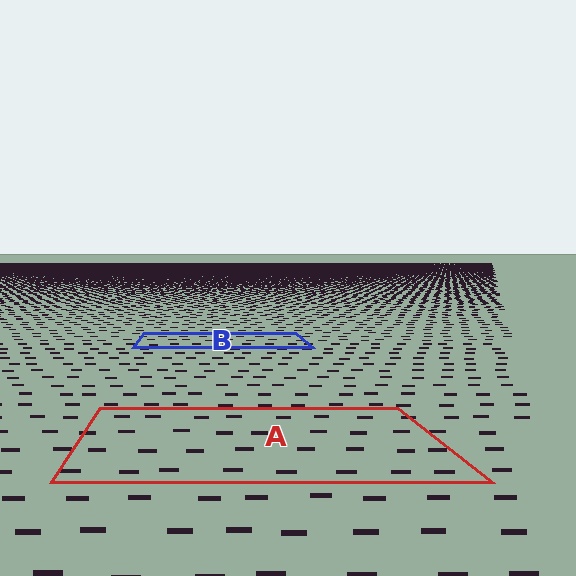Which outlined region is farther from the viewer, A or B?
Region B is farther from the viewer — the texture elements inside it appear smaller and more densely packed.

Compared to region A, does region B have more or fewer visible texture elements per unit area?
Region B has more texture elements per unit area — they are packed more densely because it is farther away.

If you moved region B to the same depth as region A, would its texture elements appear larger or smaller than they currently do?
They would appear larger. At a closer depth, the same texture elements are projected at a bigger on-screen size.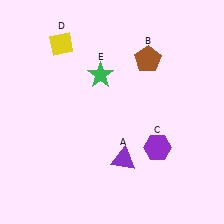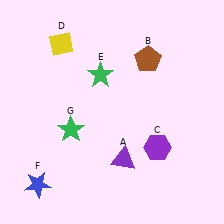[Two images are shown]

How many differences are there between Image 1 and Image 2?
There are 2 differences between the two images.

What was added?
A blue star (F), a green star (G) were added in Image 2.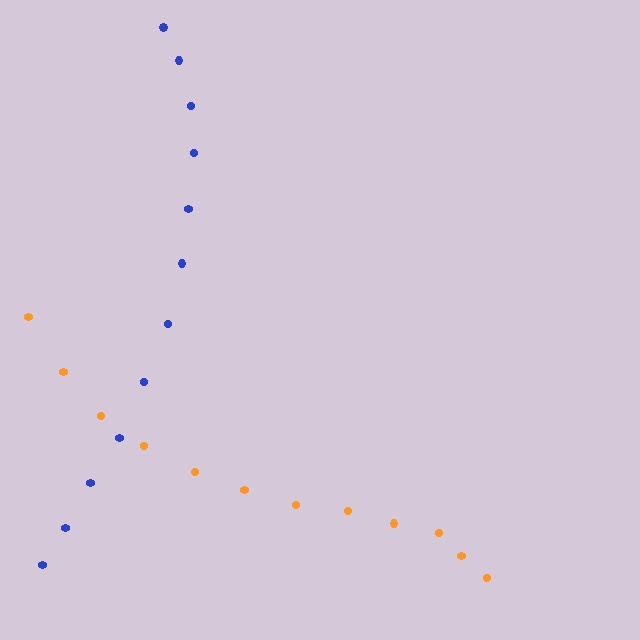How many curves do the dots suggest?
There are 2 distinct paths.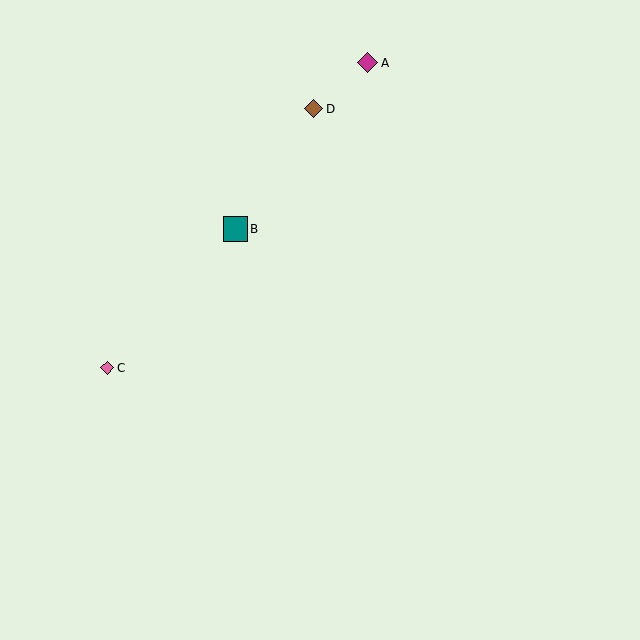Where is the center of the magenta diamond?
The center of the magenta diamond is at (368, 63).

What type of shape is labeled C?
Shape C is a pink diamond.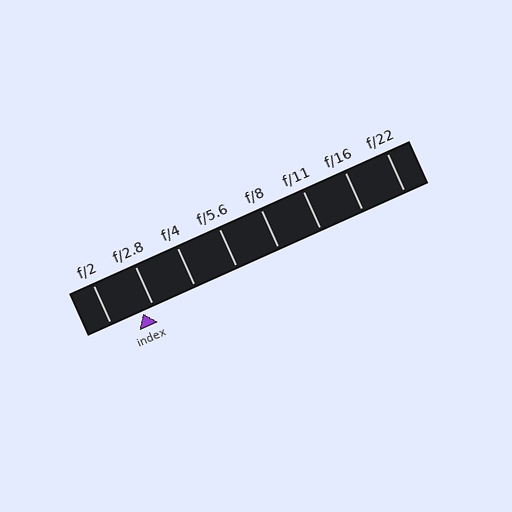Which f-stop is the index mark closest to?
The index mark is closest to f/2.8.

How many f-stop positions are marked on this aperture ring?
There are 8 f-stop positions marked.